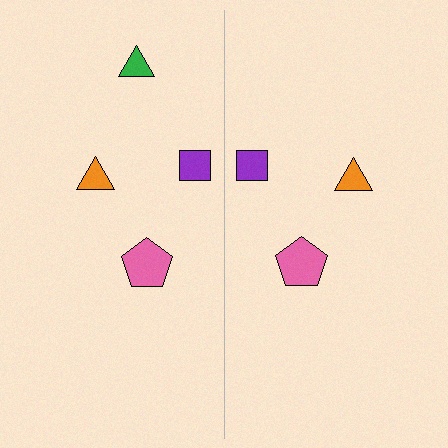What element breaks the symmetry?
A green triangle is missing from the right side.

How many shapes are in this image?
There are 7 shapes in this image.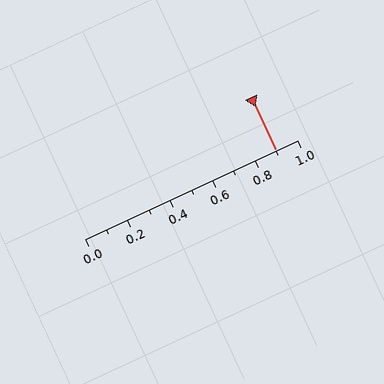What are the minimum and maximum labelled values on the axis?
The axis runs from 0.0 to 1.0.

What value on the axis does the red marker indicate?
The marker indicates approximately 0.9.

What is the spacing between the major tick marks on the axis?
The major ticks are spaced 0.2 apart.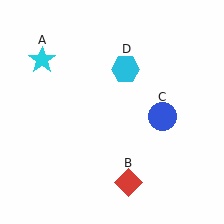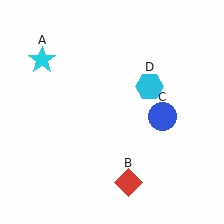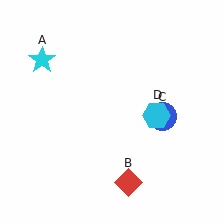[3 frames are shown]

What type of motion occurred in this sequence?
The cyan hexagon (object D) rotated clockwise around the center of the scene.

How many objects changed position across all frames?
1 object changed position: cyan hexagon (object D).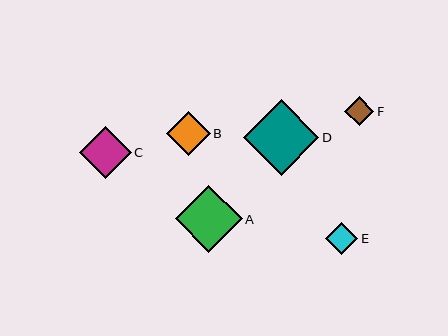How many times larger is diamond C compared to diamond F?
Diamond C is approximately 1.8 times the size of diamond F.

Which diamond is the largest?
Diamond D is the largest with a size of approximately 76 pixels.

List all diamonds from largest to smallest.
From largest to smallest: D, A, C, B, E, F.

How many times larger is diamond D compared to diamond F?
Diamond D is approximately 2.6 times the size of diamond F.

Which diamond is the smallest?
Diamond F is the smallest with a size of approximately 29 pixels.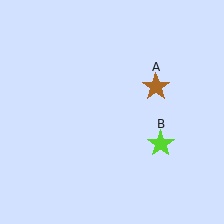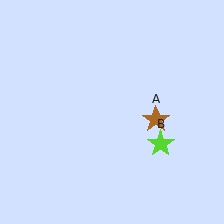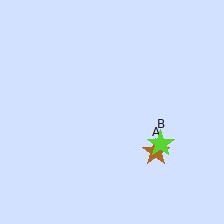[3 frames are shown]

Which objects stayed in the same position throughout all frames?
Lime star (object B) remained stationary.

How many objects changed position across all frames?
1 object changed position: brown star (object A).